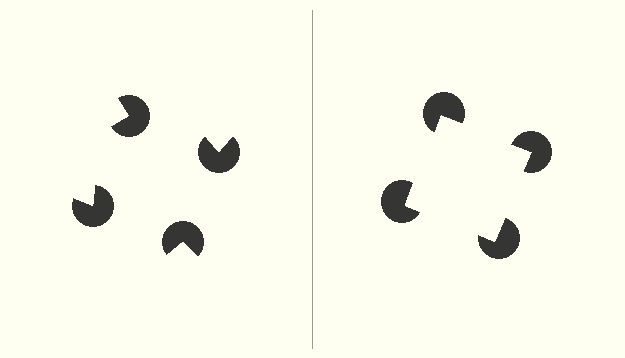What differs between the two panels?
The pac-man discs are positioned identically on both sides; only the wedge orientations differ. On the right they align to a square; on the left they are misaligned.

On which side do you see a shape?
An illusory square appears on the right side. On the left side the wedge cuts are rotated, so no coherent shape forms.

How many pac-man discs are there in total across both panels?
8 — 4 on each side.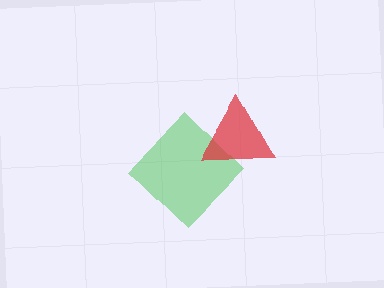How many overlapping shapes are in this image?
There are 2 overlapping shapes in the image.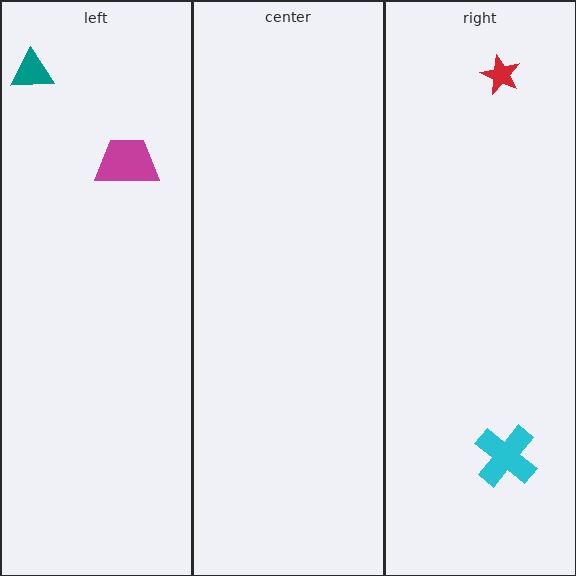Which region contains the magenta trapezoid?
The left region.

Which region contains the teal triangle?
The left region.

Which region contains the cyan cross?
The right region.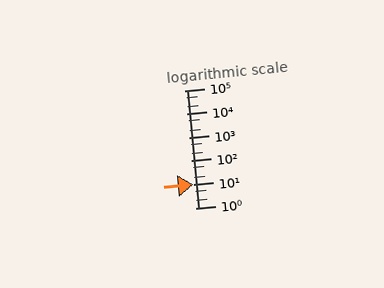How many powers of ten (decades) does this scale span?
The scale spans 5 decades, from 1 to 100000.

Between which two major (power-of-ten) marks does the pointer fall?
The pointer is between 10 and 100.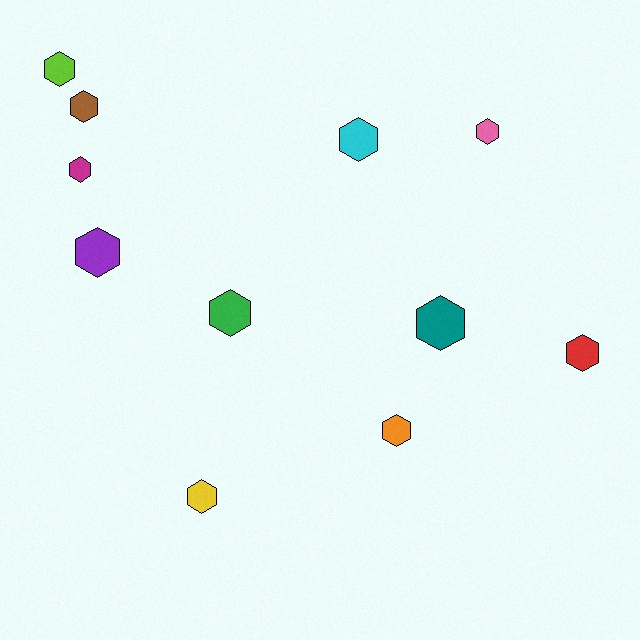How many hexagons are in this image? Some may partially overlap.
There are 11 hexagons.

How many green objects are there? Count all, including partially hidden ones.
There is 1 green object.